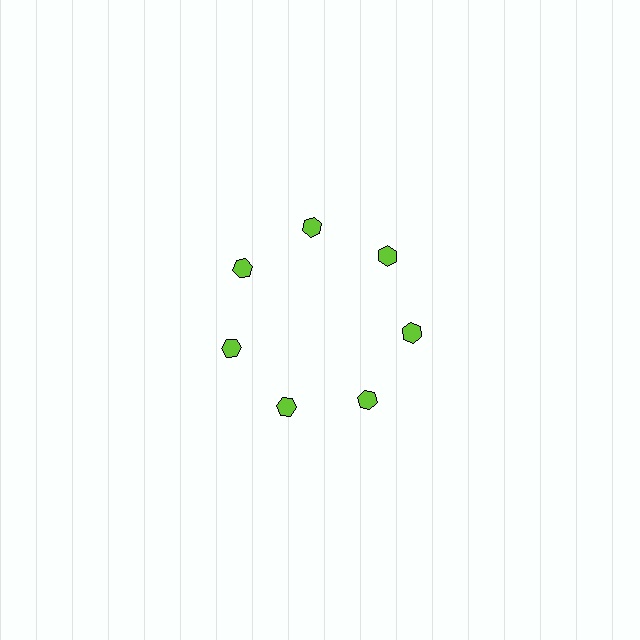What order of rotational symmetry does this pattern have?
This pattern has 7-fold rotational symmetry.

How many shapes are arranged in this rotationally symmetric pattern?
There are 7 shapes, arranged in 7 groups of 1.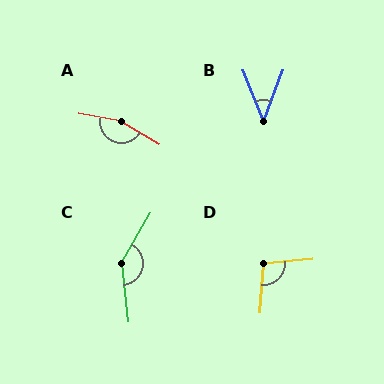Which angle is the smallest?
B, at approximately 42 degrees.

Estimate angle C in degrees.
Approximately 143 degrees.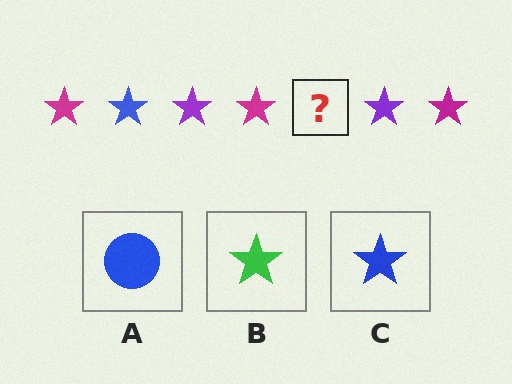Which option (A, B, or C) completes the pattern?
C.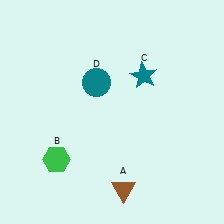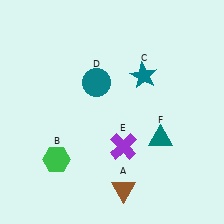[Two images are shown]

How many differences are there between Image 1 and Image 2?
There are 2 differences between the two images.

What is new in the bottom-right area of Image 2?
A teal triangle (F) was added in the bottom-right area of Image 2.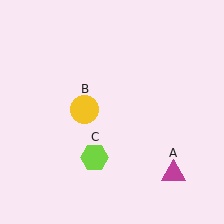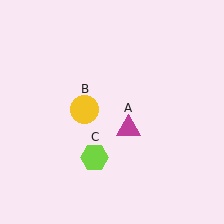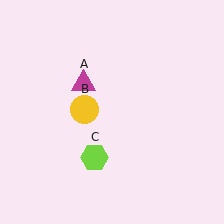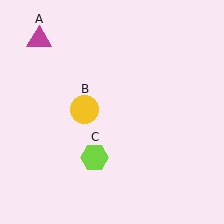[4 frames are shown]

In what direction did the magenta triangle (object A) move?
The magenta triangle (object A) moved up and to the left.